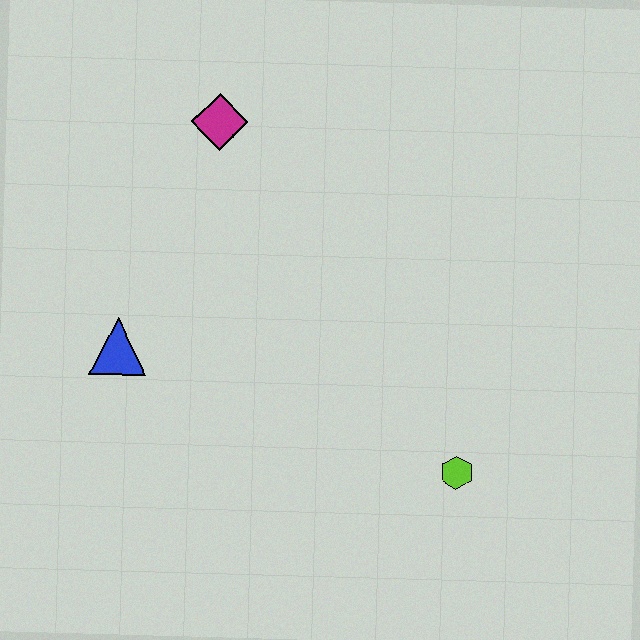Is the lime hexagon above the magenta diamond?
No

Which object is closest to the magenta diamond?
The blue triangle is closest to the magenta diamond.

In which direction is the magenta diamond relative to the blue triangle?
The magenta diamond is above the blue triangle.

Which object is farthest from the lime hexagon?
The magenta diamond is farthest from the lime hexagon.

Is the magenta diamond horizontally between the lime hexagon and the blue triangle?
Yes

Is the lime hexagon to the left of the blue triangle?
No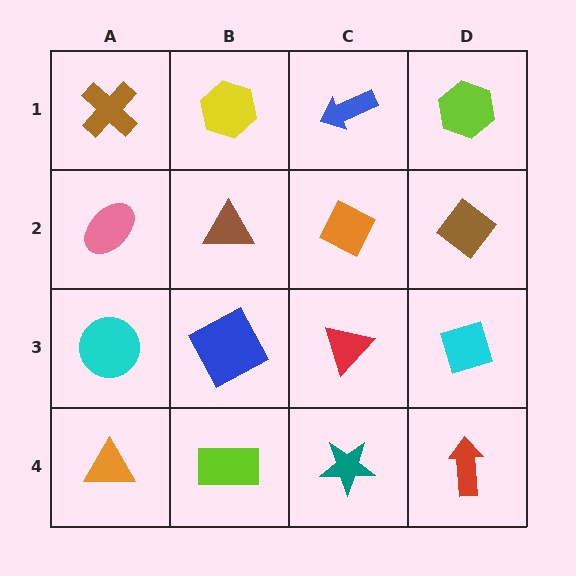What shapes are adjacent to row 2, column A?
A brown cross (row 1, column A), a cyan circle (row 3, column A), a brown triangle (row 2, column B).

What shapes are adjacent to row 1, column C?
An orange diamond (row 2, column C), a yellow hexagon (row 1, column B), a lime hexagon (row 1, column D).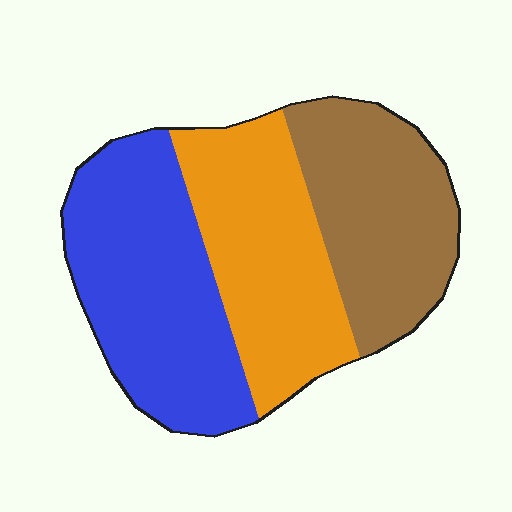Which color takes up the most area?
Blue, at roughly 40%.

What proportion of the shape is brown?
Brown takes up between a sixth and a third of the shape.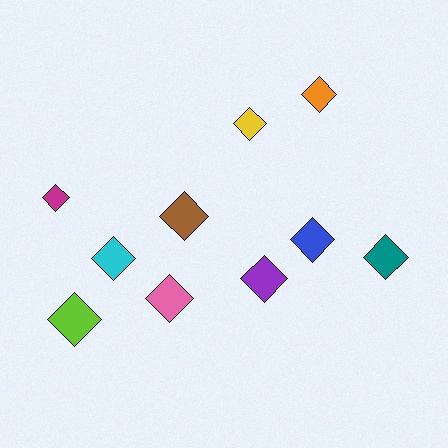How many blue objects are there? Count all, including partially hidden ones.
There is 1 blue object.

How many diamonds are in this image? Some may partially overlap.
There are 10 diamonds.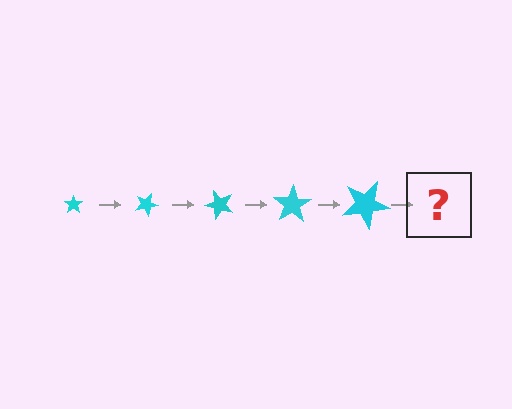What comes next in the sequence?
The next element should be a star, larger than the previous one and rotated 125 degrees from the start.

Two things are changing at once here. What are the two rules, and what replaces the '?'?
The two rules are that the star grows larger each step and it rotates 25 degrees each step. The '?' should be a star, larger than the previous one and rotated 125 degrees from the start.